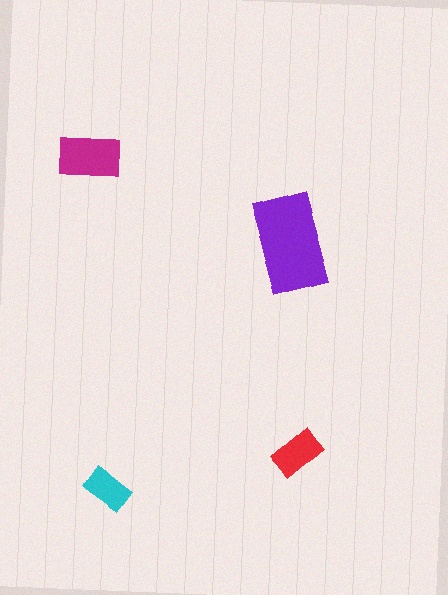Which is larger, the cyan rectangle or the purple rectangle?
The purple one.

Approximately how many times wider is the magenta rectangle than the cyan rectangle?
About 1.5 times wider.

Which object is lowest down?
The cyan rectangle is bottommost.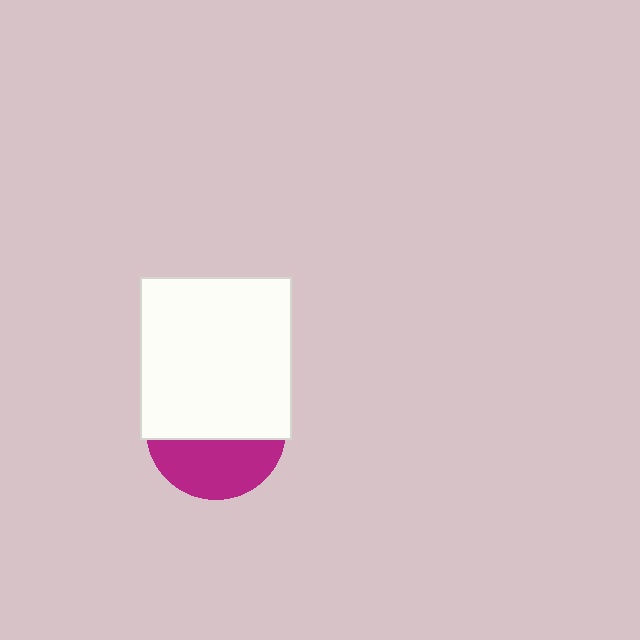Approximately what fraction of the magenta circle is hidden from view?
Roughly 59% of the magenta circle is hidden behind the white rectangle.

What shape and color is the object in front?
The object in front is a white rectangle.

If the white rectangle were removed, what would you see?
You would see the complete magenta circle.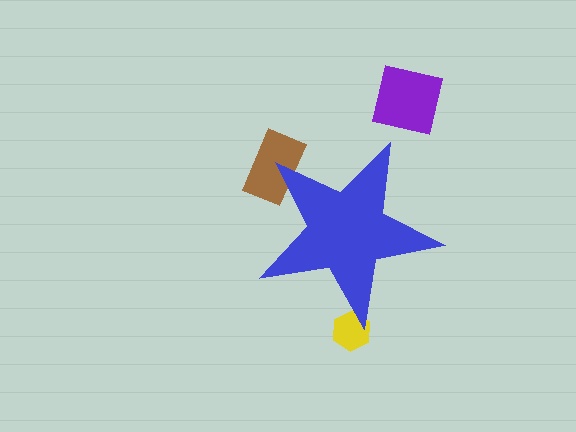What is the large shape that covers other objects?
A blue star.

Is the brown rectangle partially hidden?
Yes, the brown rectangle is partially hidden behind the blue star.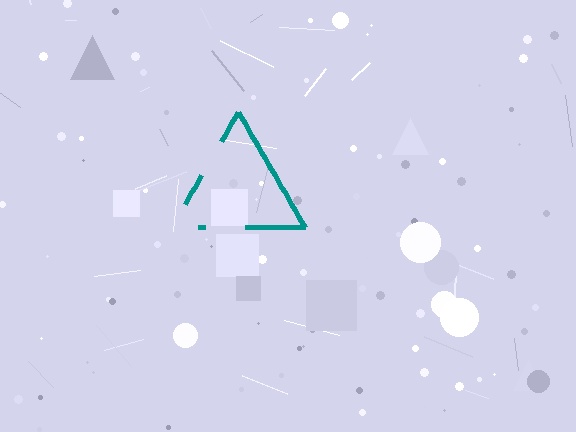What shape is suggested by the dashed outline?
The dashed outline suggests a triangle.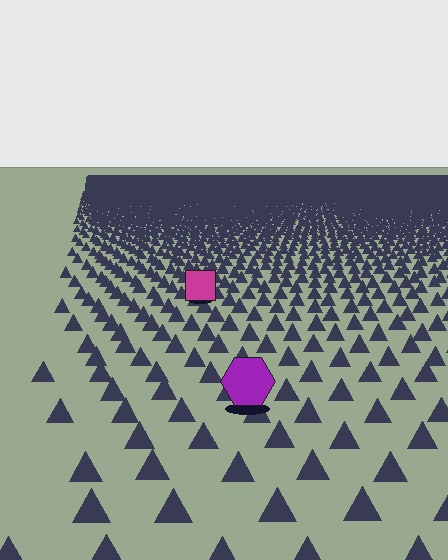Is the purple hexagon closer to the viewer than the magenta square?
Yes. The purple hexagon is closer — you can tell from the texture gradient: the ground texture is coarser near it.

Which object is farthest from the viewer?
The magenta square is farthest from the viewer. It appears smaller and the ground texture around it is denser.